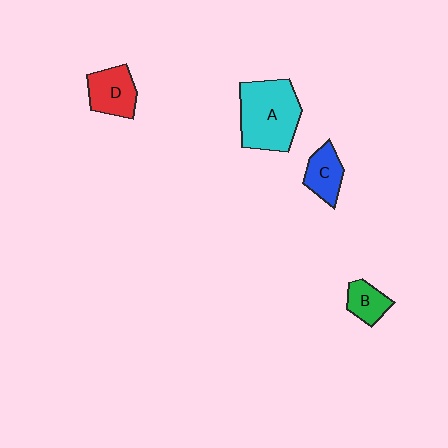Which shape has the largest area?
Shape A (cyan).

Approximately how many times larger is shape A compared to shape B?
Approximately 2.7 times.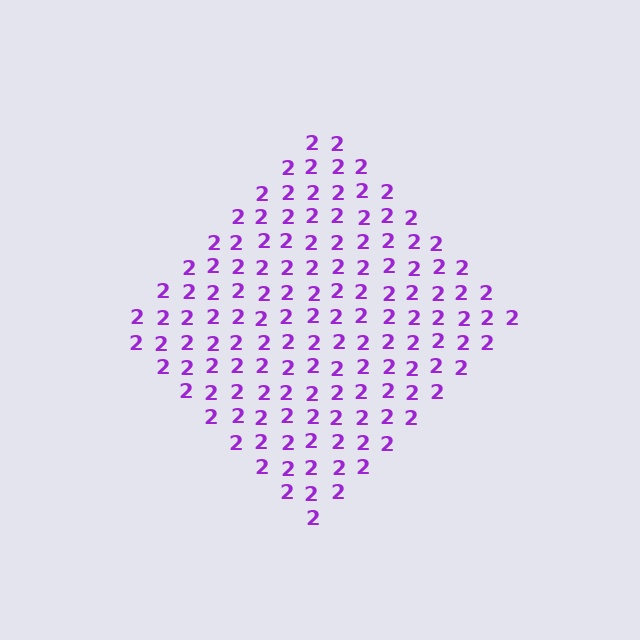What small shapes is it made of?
It is made of small digit 2's.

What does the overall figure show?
The overall figure shows a diamond.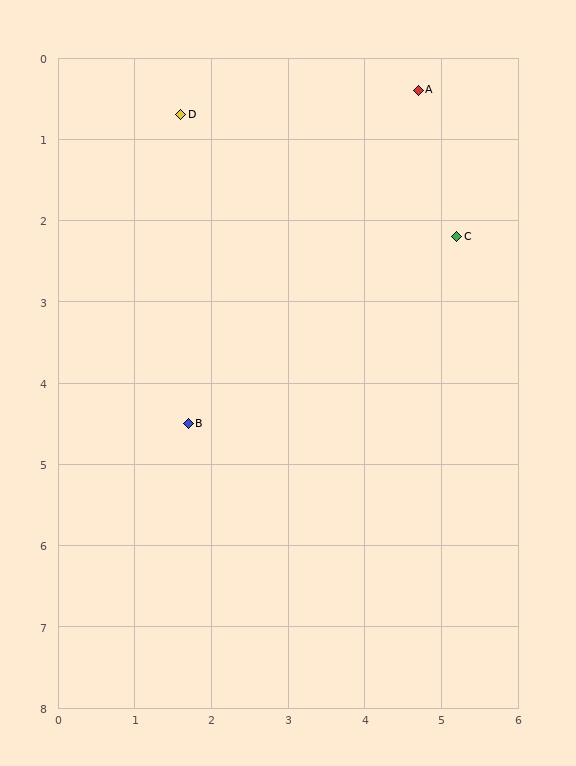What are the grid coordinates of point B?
Point B is at approximately (1.7, 4.5).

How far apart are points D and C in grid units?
Points D and C are about 3.9 grid units apart.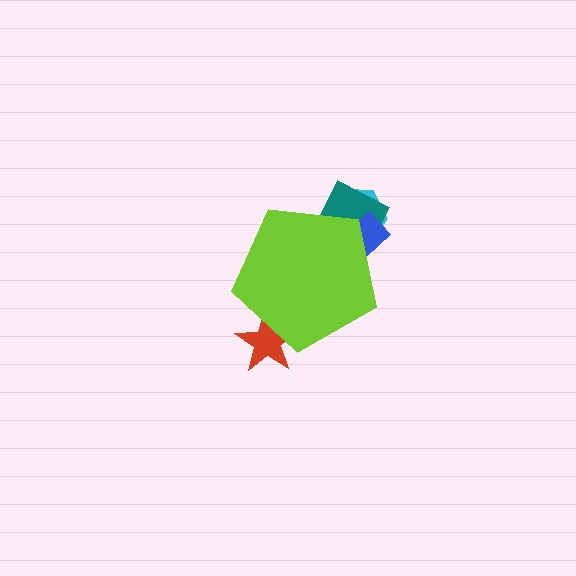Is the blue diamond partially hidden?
Yes, the blue diamond is partially hidden behind the lime pentagon.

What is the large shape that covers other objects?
A lime pentagon.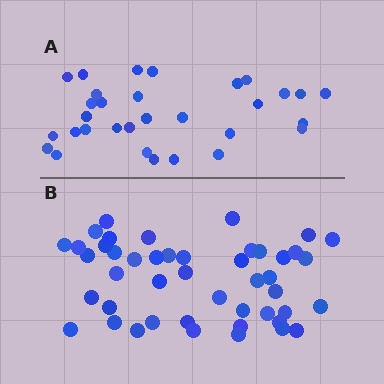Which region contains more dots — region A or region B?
Region B (the bottom region) has more dots.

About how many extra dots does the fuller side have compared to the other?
Region B has approximately 15 more dots than region A.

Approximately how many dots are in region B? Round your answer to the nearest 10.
About 50 dots. (The exact count is 46, which rounds to 50.)